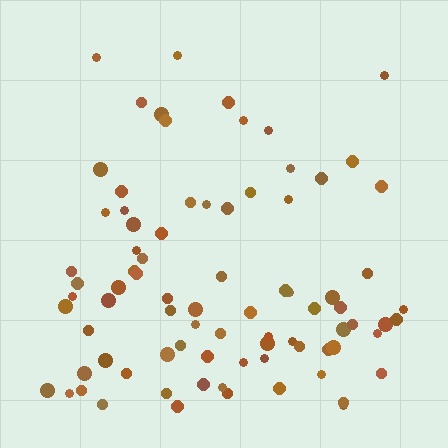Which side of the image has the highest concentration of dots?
The bottom.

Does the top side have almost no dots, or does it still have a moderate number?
Still a moderate number, just noticeably fewer than the bottom.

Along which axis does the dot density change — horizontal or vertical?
Vertical.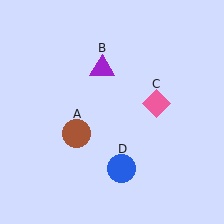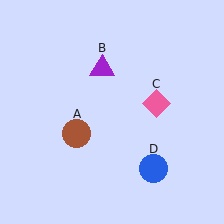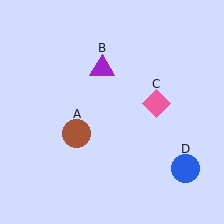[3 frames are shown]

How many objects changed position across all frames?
1 object changed position: blue circle (object D).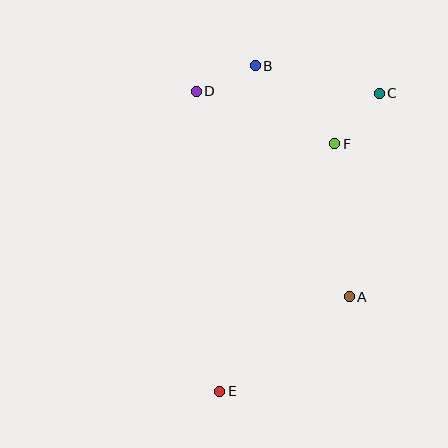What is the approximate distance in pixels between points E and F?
The distance between E and F is approximately 273 pixels.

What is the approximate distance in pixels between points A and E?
The distance between A and E is approximately 160 pixels.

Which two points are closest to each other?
Points B and D are closest to each other.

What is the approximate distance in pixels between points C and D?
The distance between C and D is approximately 183 pixels.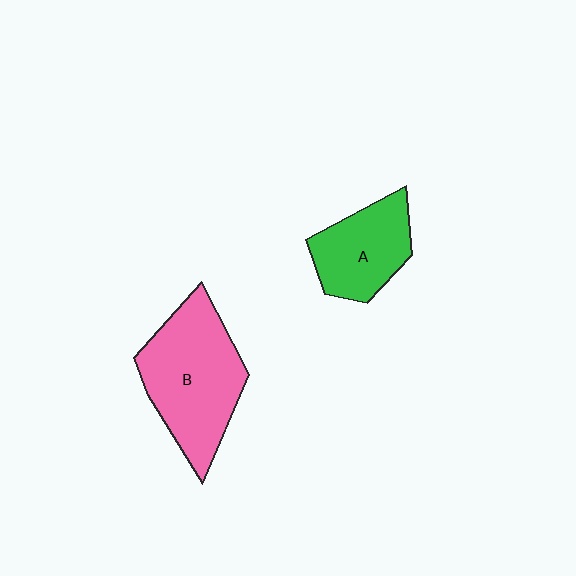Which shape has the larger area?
Shape B (pink).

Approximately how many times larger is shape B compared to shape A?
Approximately 1.6 times.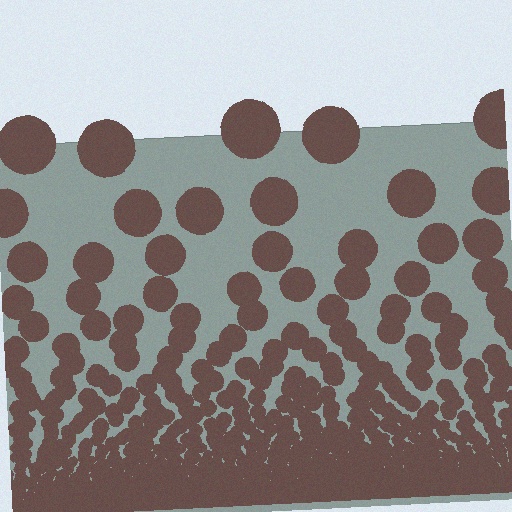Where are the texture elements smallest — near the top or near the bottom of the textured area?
Near the bottom.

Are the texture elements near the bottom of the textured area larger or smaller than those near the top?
Smaller. The gradient is inverted — elements near the bottom are smaller and denser.